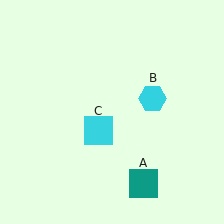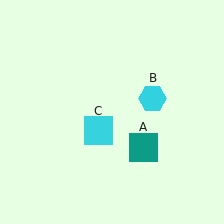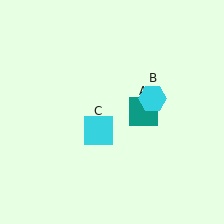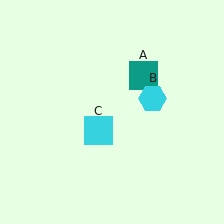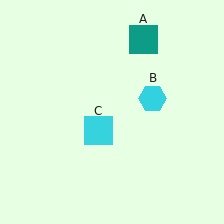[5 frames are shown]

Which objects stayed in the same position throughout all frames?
Cyan hexagon (object B) and cyan square (object C) remained stationary.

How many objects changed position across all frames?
1 object changed position: teal square (object A).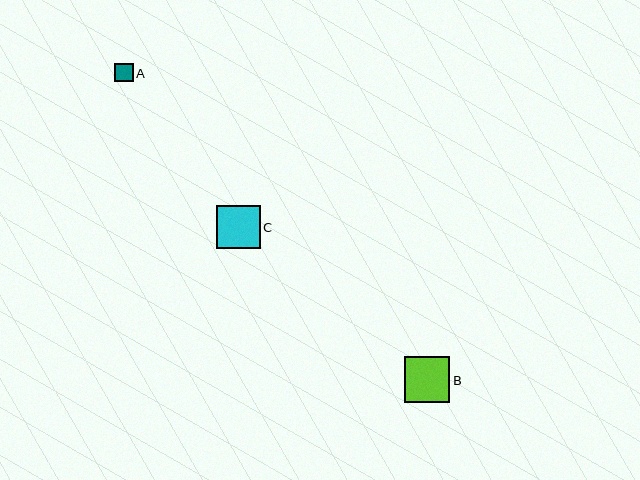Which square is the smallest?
Square A is the smallest with a size of approximately 18 pixels.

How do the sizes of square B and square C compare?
Square B and square C are approximately the same size.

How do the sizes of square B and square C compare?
Square B and square C are approximately the same size.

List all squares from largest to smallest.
From largest to smallest: B, C, A.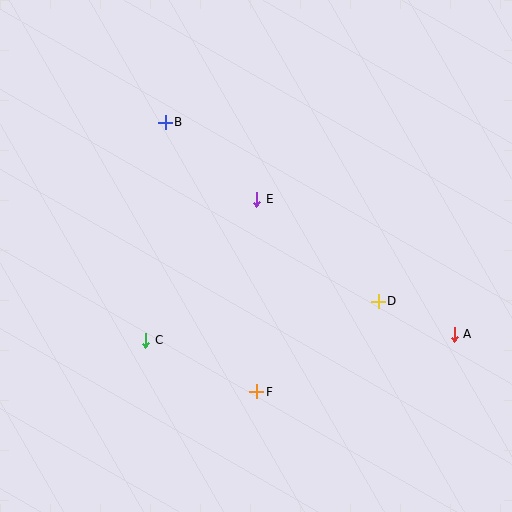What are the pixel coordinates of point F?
Point F is at (257, 392).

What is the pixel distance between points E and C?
The distance between E and C is 179 pixels.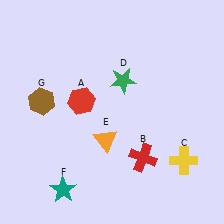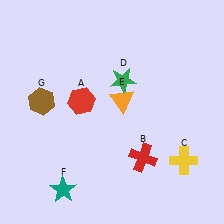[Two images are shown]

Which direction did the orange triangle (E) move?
The orange triangle (E) moved up.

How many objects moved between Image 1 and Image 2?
1 object moved between the two images.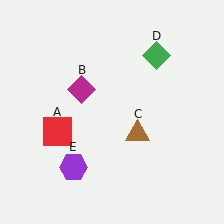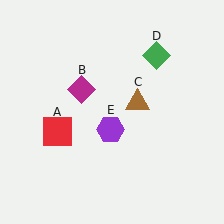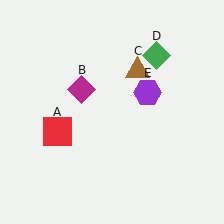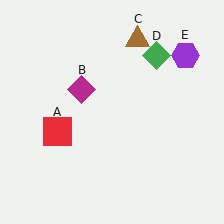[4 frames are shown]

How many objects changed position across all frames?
2 objects changed position: brown triangle (object C), purple hexagon (object E).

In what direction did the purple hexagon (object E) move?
The purple hexagon (object E) moved up and to the right.